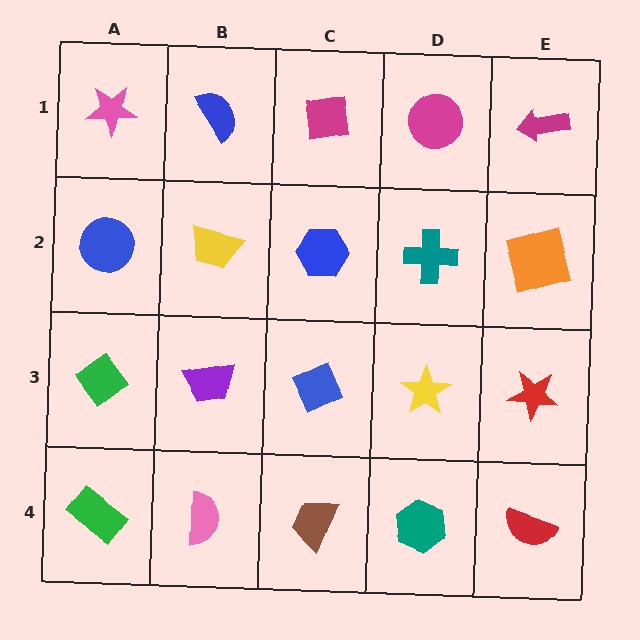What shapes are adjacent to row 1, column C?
A blue hexagon (row 2, column C), a blue semicircle (row 1, column B), a magenta circle (row 1, column D).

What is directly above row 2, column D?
A magenta circle.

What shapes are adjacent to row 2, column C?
A magenta square (row 1, column C), a blue diamond (row 3, column C), a yellow trapezoid (row 2, column B), a teal cross (row 2, column D).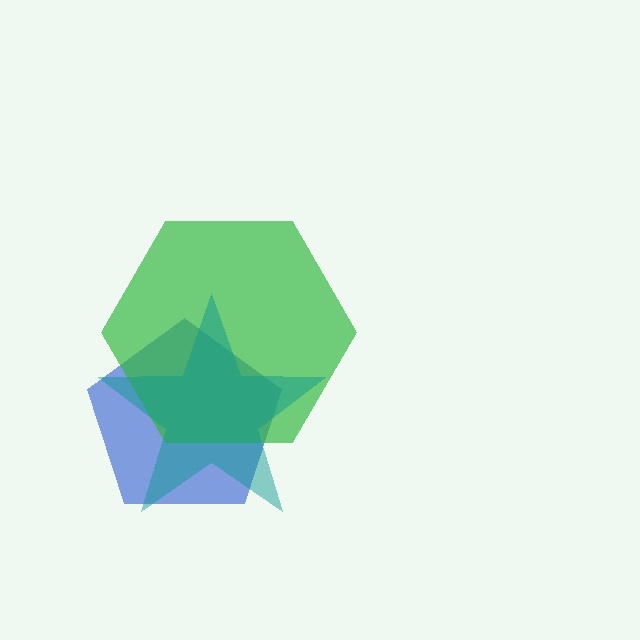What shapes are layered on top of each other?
The layered shapes are: a blue pentagon, a green hexagon, a teal star.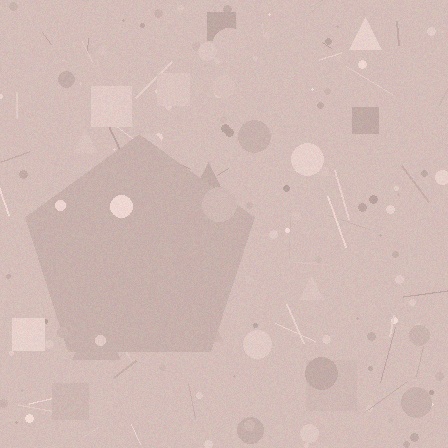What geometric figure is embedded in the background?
A pentagon is embedded in the background.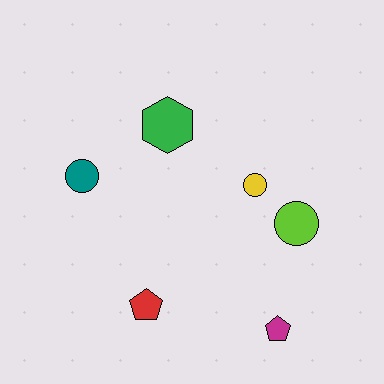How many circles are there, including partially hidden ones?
There are 3 circles.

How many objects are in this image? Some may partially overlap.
There are 6 objects.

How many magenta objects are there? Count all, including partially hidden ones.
There is 1 magenta object.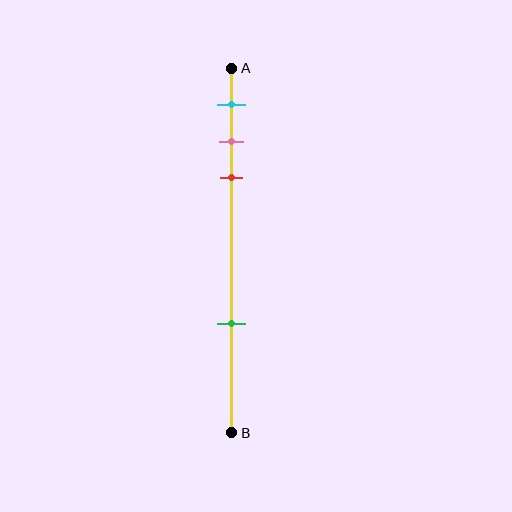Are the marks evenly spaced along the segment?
No, the marks are not evenly spaced.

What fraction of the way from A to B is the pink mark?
The pink mark is approximately 20% (0.2) of the way from A to B.